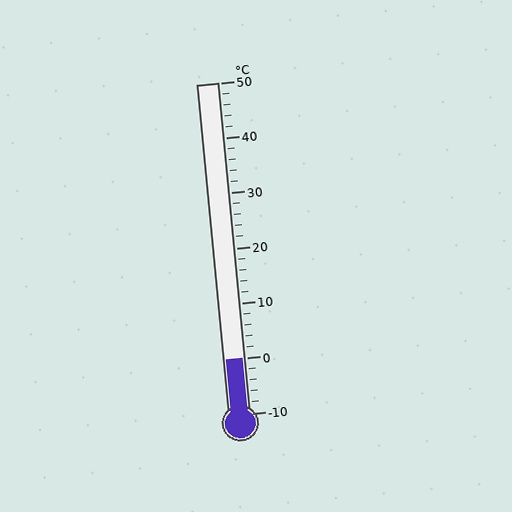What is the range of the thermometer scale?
The thermometer scale ranges from -10°C to 50°C.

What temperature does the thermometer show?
The thermometer shows approximately 0°C.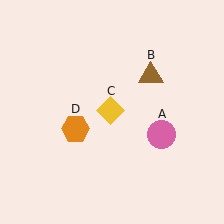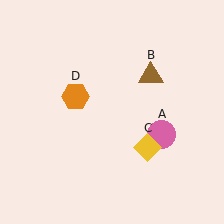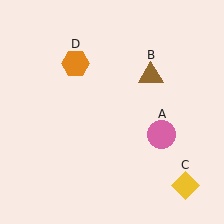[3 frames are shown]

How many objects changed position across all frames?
2 objects changed position: yellow diamond (object C), orange hexagon (object D).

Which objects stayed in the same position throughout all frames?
Pink circle (object A) and brown triangle (object B) remained stationary.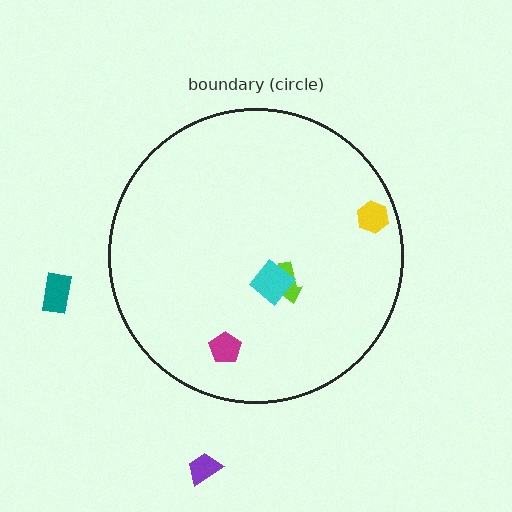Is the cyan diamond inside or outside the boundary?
Inside.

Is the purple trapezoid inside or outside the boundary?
Outside.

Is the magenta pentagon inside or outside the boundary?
Inside.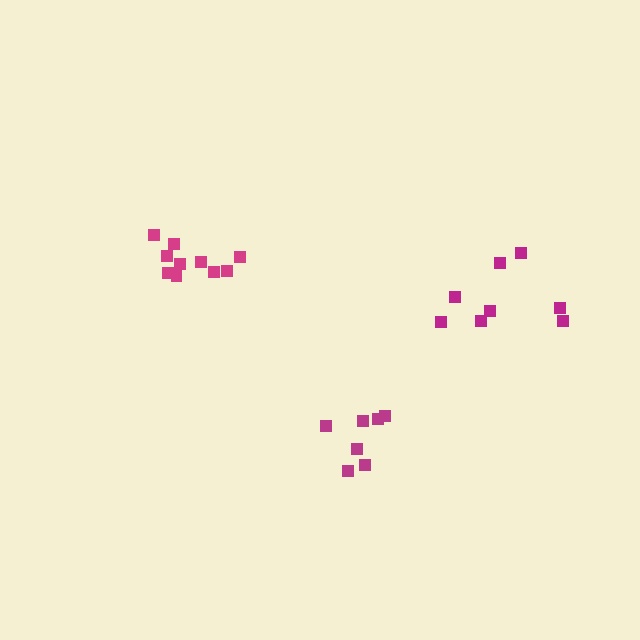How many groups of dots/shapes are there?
There are 3 groups.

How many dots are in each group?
Group 1: 7 dots, Group 2: 8 dots, Group 3: 10 dots (25 total).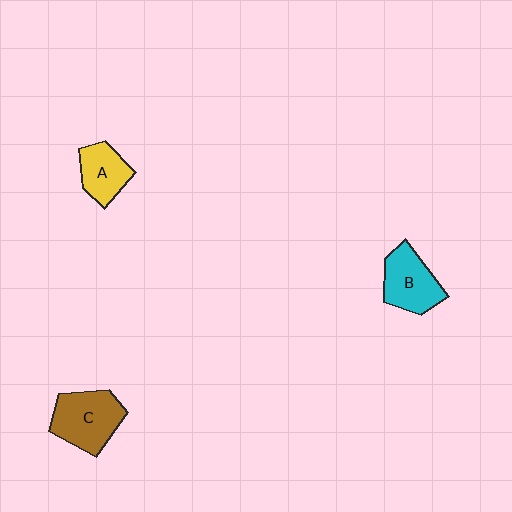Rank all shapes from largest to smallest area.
From largest to smallest: C (brown), B (cyan), A (yellow).